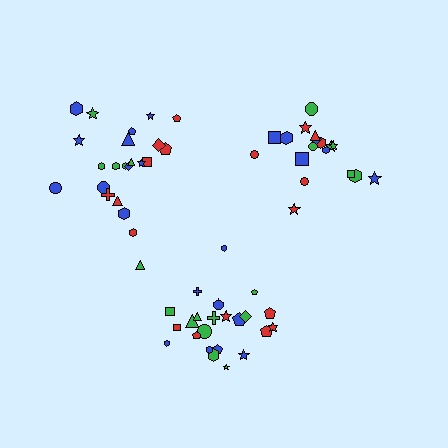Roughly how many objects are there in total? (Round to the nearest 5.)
Roughly 65 objects in total.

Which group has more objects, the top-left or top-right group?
The top-left group.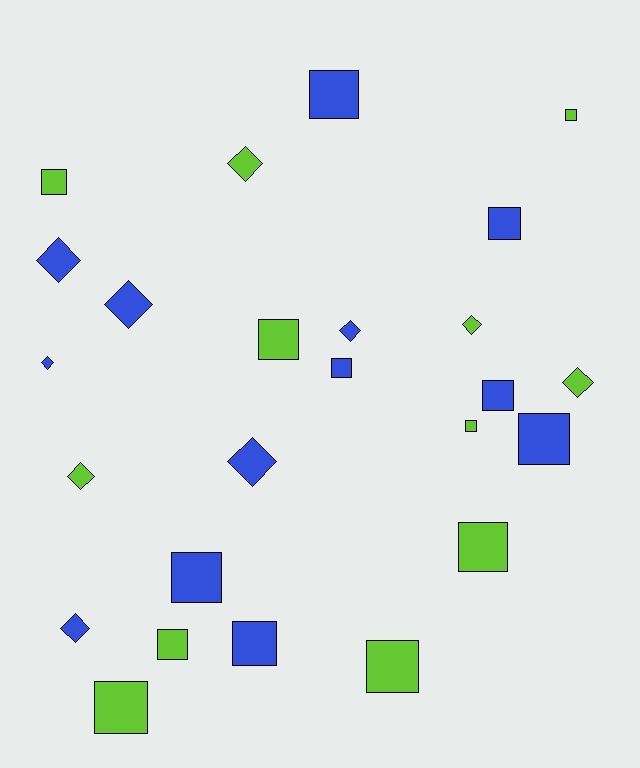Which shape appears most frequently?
Square, with 15 objects.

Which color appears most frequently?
Blue, with 13 objects.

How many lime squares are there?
There are 8 lime squares.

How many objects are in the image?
There are 25 objects.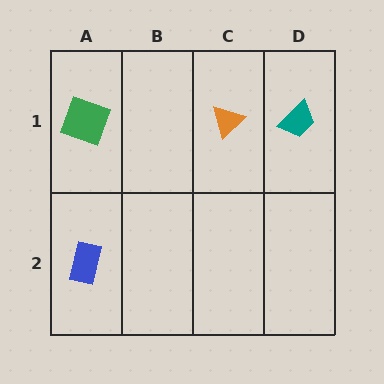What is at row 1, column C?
An orange triangle.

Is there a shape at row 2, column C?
No, that cell is empty.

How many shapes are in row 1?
3 shapes.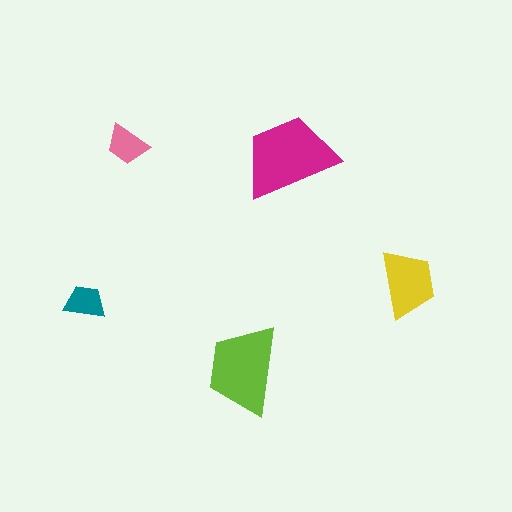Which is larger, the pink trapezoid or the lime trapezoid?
The lime one.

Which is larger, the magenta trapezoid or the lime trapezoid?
The magenta one.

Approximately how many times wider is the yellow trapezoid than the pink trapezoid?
About 1.5 times wider.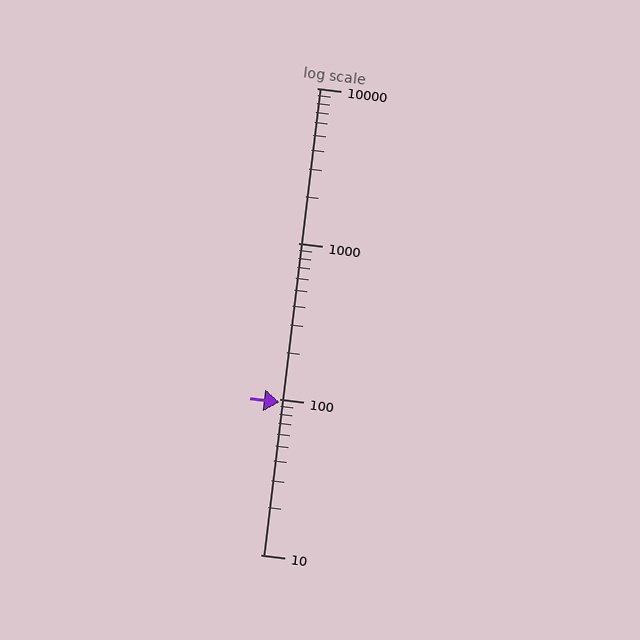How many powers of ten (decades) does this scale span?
The scale spans 3 decades, from 10 to 10000.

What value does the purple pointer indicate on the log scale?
The pointer indicates approximately 96.